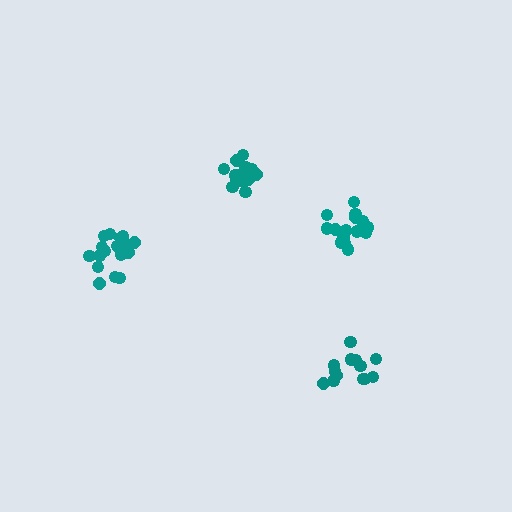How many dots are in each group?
Group 1: 15 dots, Group 2: 17 dots, Group 3: 19 dots, Group 4: 13 dots (64 total).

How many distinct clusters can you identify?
There are 4 distinct clusters.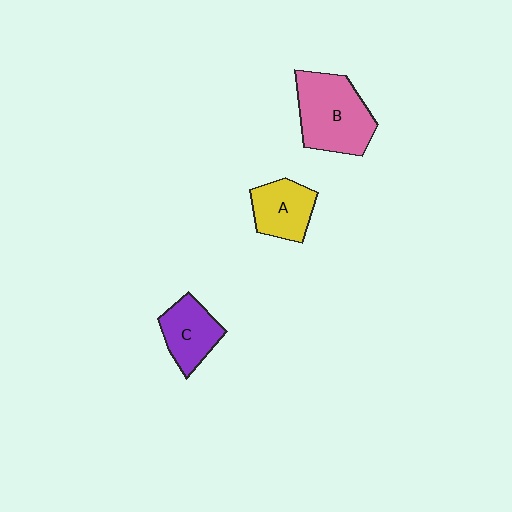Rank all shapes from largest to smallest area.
From largest to smallest: B (pink), C (purple), A (yellow).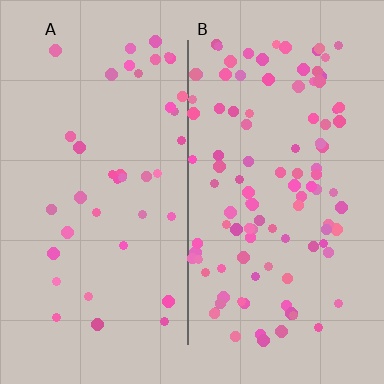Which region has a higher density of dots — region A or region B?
B (the right).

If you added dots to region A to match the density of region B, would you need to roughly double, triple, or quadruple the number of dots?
Approximately triple.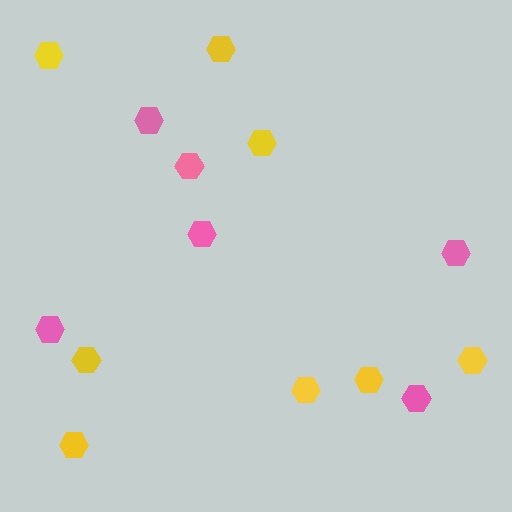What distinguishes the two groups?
There are 2 groups: one group of yellow hexagons (8) and one group of pink hexagons (6).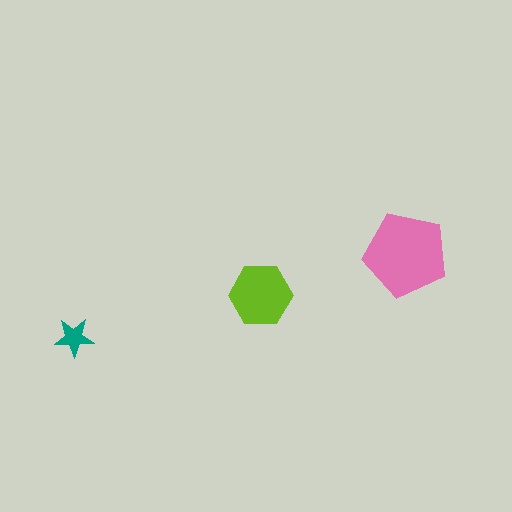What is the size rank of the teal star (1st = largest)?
3rd.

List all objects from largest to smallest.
The pink pentagon, the lime hexagon, the teal star.